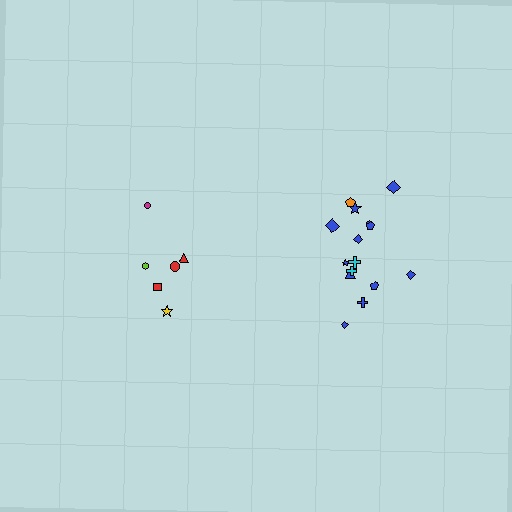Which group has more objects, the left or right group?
The right group.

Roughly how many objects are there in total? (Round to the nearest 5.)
Roughly 20 objects in total.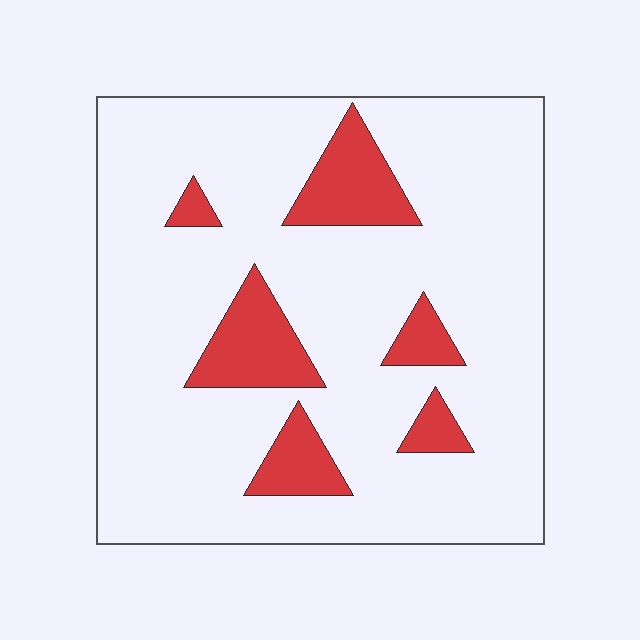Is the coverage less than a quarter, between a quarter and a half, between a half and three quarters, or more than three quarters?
Less than a quarter.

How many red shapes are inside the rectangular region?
6.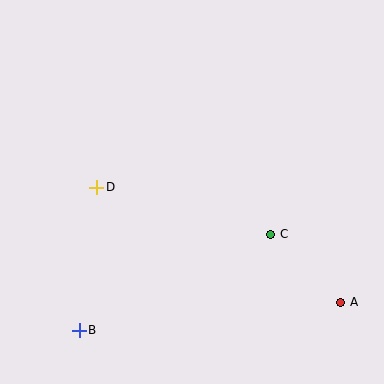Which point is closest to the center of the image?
Point C at (271, 234) is closest to the center.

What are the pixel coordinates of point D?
Point D is at (97, 187).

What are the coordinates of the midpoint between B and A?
The midpoint between B and A is at (210, 316).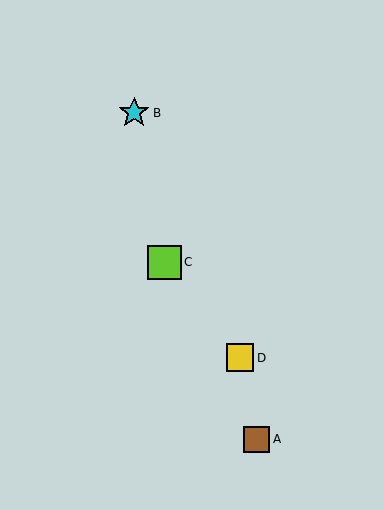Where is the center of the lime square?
The center of the lime square is at (164, 262).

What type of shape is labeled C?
Shape C is a lime square.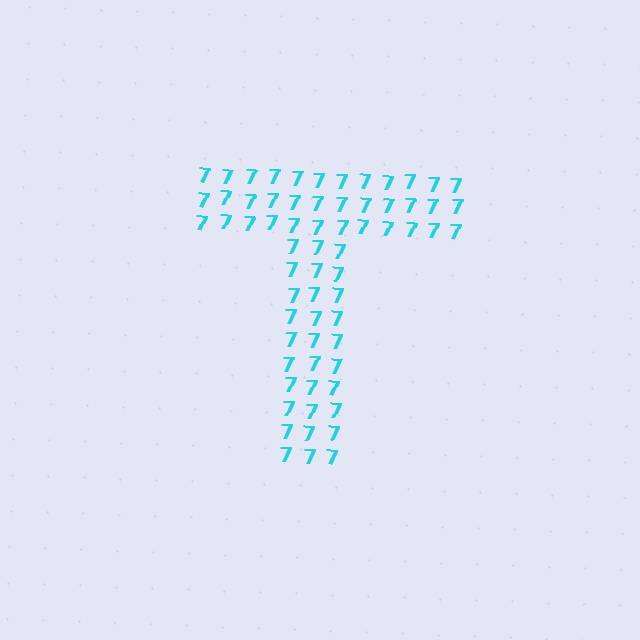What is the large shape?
The large shape is the letter T.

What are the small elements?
The small elements are digit 7's.